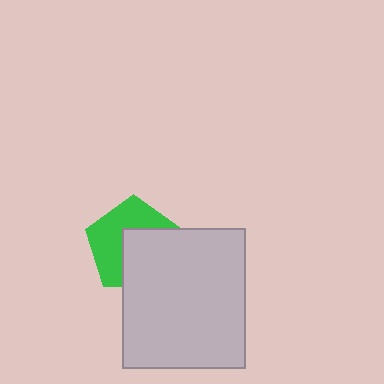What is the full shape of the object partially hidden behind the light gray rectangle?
The partially hidden object is a green pentagon.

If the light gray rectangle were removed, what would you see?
You would see the complete green pentagon.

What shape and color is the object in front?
The object in front is a light gray rectangle.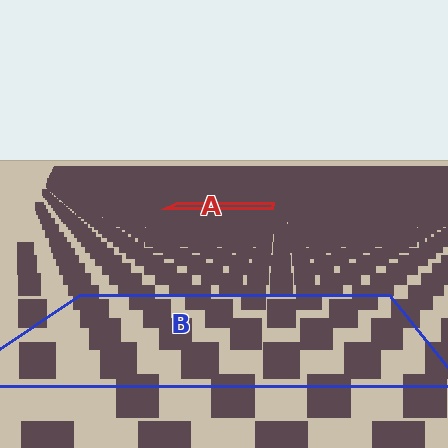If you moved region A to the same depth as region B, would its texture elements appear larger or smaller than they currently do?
They would appear larger. At a closer depth, the same texture elements are projected at a bigger on-screen size.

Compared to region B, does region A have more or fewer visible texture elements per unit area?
Region A has more texture elements per unit area — they are packed more densely because it is farther away.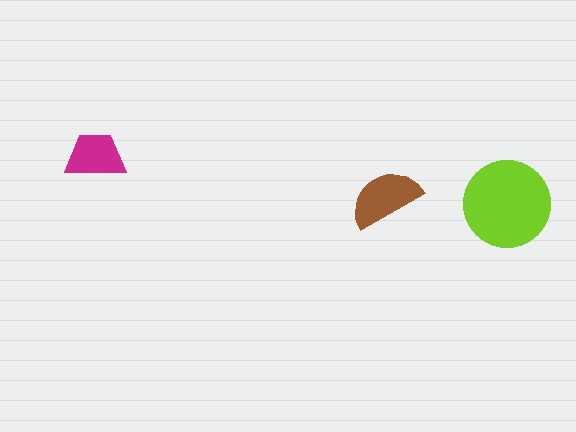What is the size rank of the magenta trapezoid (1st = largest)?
3rd.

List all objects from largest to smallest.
The lime circle, the brown semicircle, the magenta trapezoid.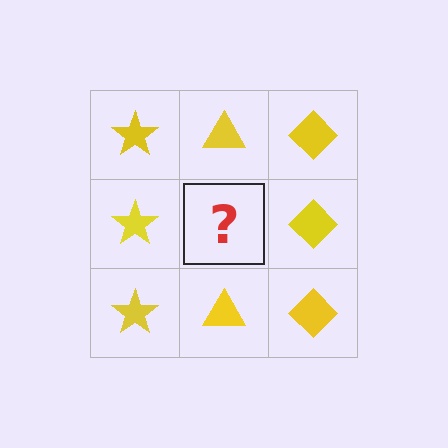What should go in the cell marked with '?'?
The missing cell should contain a yellow triangle.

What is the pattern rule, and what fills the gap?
The rule is that each column has a consistent shape. The gap should be filled with a yellow triangle.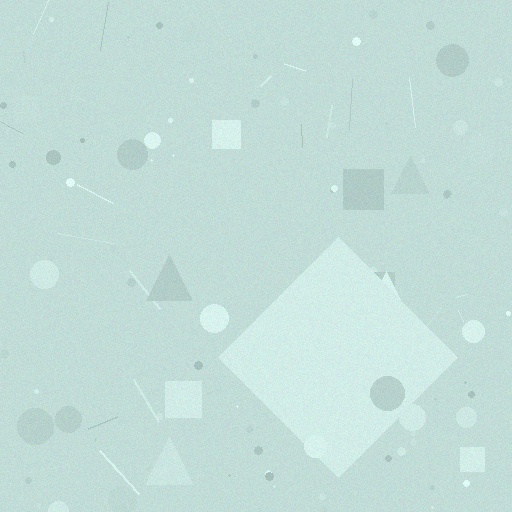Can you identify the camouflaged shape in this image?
The camouflaged shape is a diamond.